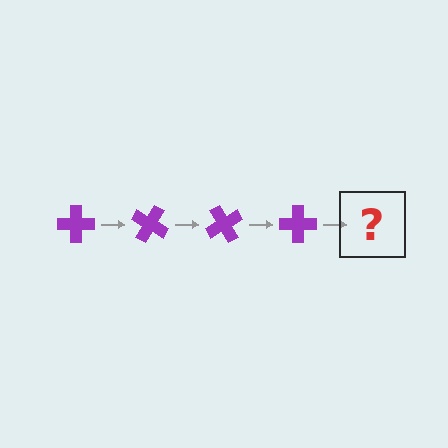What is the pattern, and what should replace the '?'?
The pattern is that the cross rotates 30 degrees each step. The '?' should be a purple cross rotated 120 degrees.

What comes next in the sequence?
The next element should be a purple cross rotated 120 degrees.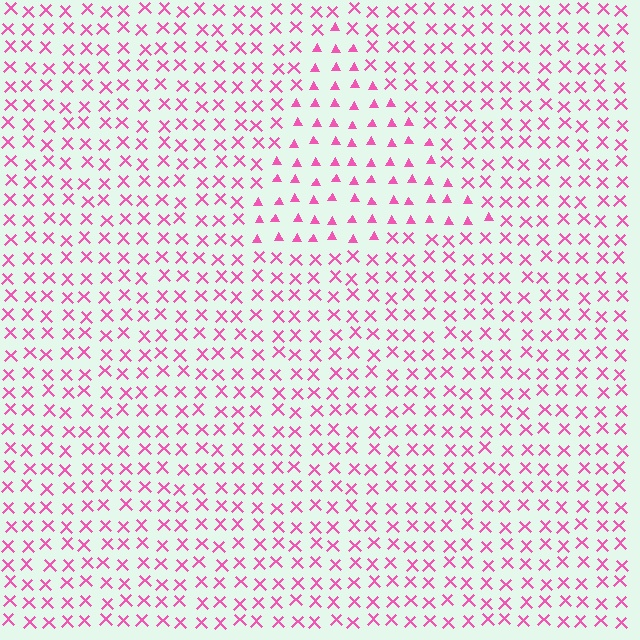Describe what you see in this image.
The image is filled with small pink elements arranged in a uniform grid. A triangle-shaped region contains triangles, while the surrounding area contains X marks. The boundary is defined purely by the change in element shape.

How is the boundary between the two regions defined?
The boundary is defined by a change in element shape: triangles inside vs. X marks outside. All elements share the same color and spacing.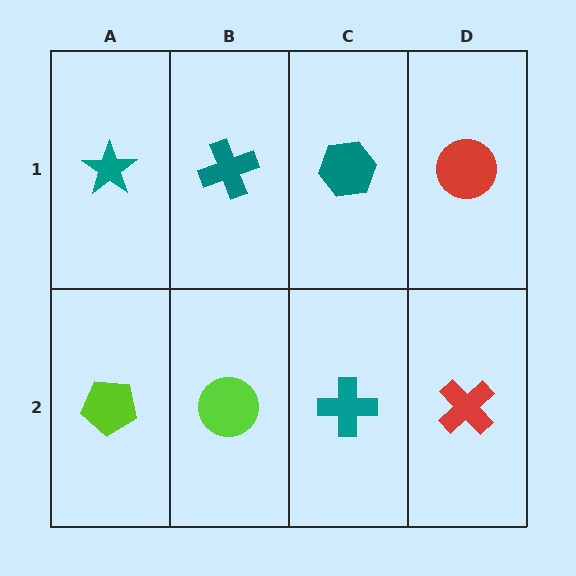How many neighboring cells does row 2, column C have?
3.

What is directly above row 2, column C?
A teal hexagon.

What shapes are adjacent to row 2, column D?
A red circle (row 1, column D), a teal cross (row 2, column C).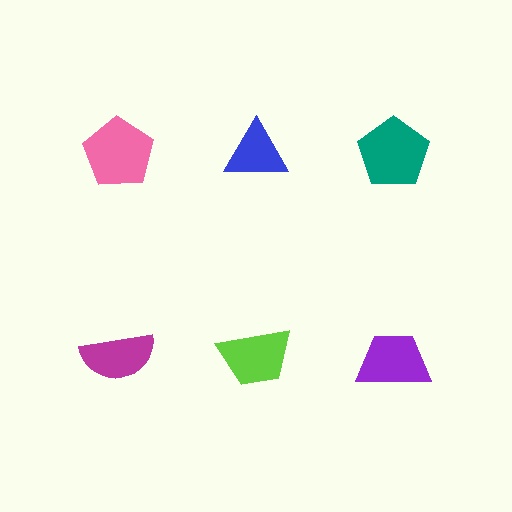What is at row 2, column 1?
A magenta semicircle.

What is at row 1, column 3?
A teal pentagon.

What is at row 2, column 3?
A purple trapezoid.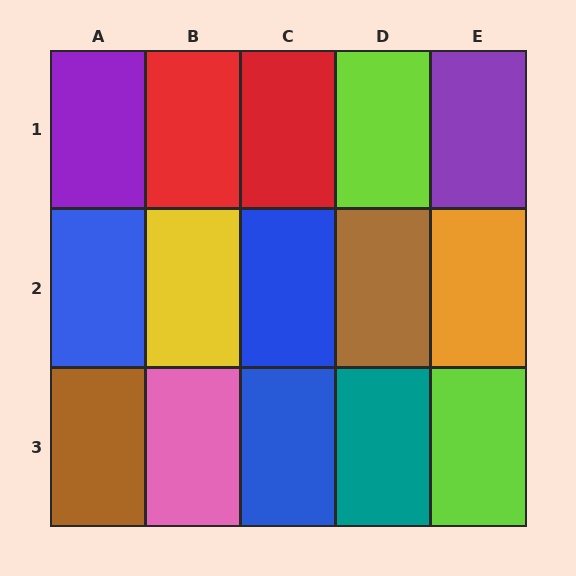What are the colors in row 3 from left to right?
Brown, pink, blue, teal, lime.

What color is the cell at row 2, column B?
Yellow.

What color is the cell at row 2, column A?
Blue.